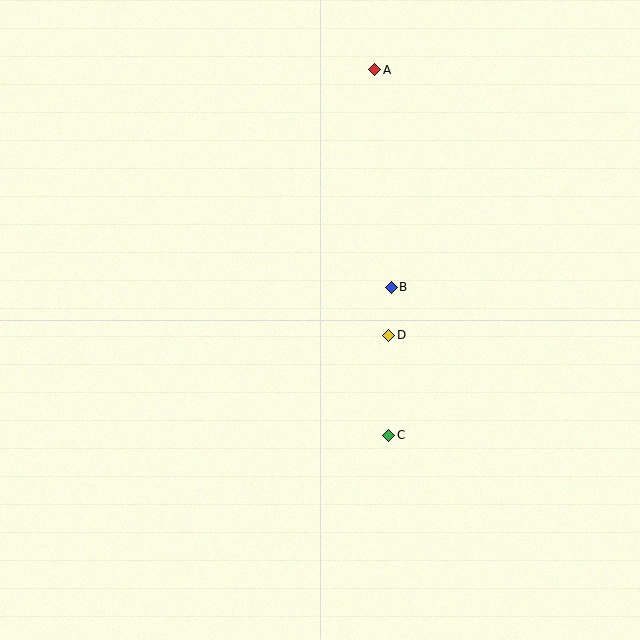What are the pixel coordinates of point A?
Point A is at (375, 70).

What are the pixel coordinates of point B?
Point B is at (391, 287).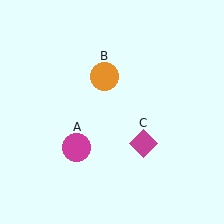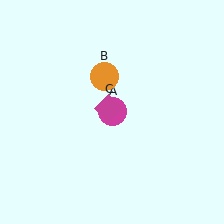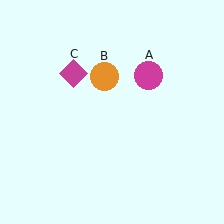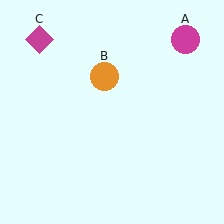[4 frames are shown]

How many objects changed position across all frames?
2 objects changed position: magenta circle (object A), magenta diamond (object C).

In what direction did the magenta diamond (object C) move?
The magenta diamond (object C) moved up and to the left.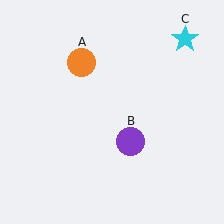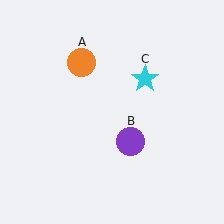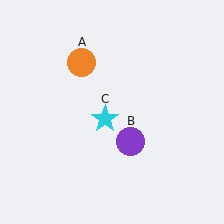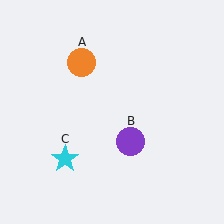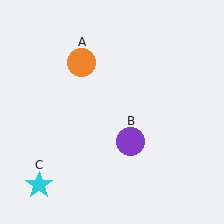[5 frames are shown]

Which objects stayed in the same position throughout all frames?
Orange circle (object A) and purple circle (object B) remained stationary.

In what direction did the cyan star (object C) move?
The cyan star (object C) moved down and to the left.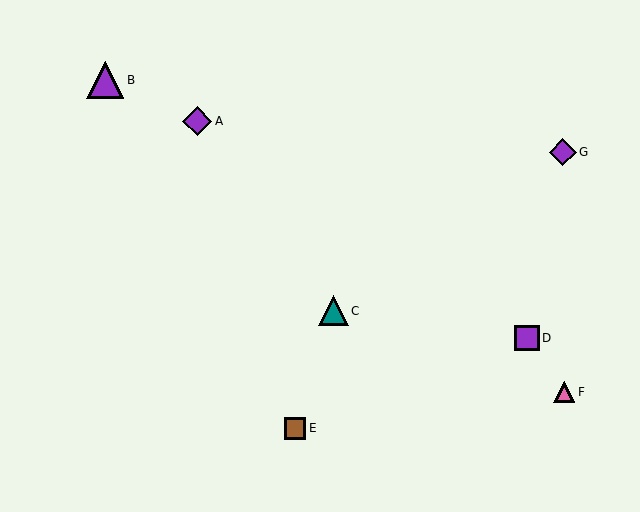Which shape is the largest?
The purple triangle (labeled B) is the largest.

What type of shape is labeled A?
Shape A is a purple diamond.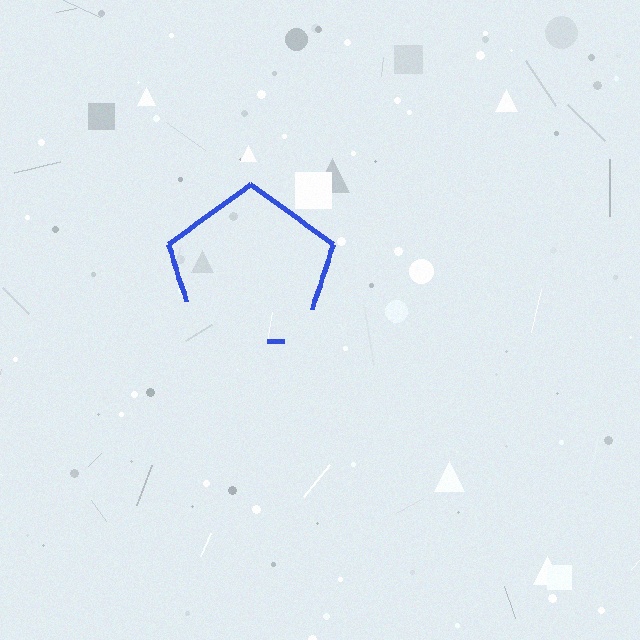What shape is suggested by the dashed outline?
The dashed outline suggests a pentagon.